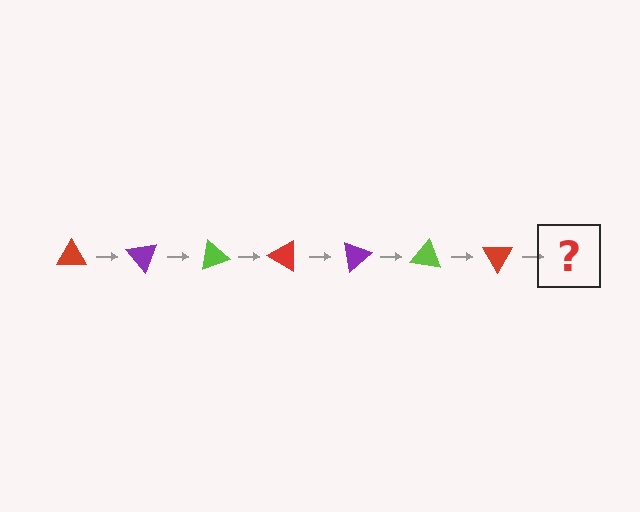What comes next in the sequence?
The next element should be a purple triangle, rotated 350 degrees from the start.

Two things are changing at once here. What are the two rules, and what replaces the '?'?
The two rules are that it rotates 50 degrees each step and the color cycles through red, purple, and lime. The '?' should be a purple triangle, rotated 350 degrees from the start.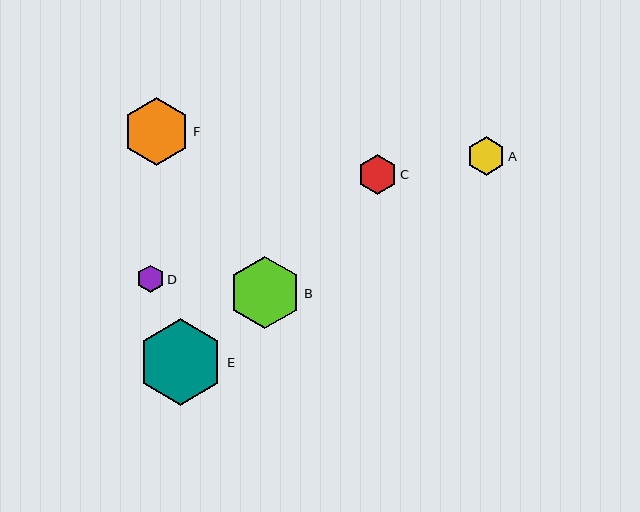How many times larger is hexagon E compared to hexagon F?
Hexagon E is approximately 1.3 times the size of hexagon F.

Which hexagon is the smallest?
Hexagon D is the smallest with a size of approximately 27 pixels.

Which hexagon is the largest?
Hexagon E is the largest with a size of approximately 86 pixels.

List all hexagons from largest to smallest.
From largest to smallest: E, B, F, C, A, D.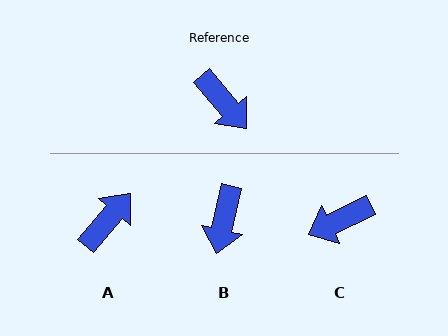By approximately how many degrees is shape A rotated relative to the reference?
Approximately 99 degrees counter-clockwise.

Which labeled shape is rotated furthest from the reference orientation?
C, about 105 degrees away.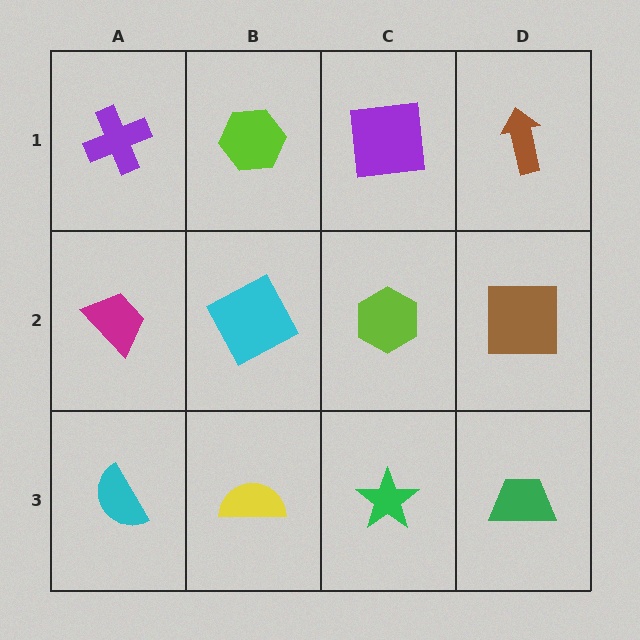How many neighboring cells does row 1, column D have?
2.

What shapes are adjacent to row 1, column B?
A cyan square (row 2, column B), a purple cross (row 1, column A), a purple square (row 1, column C).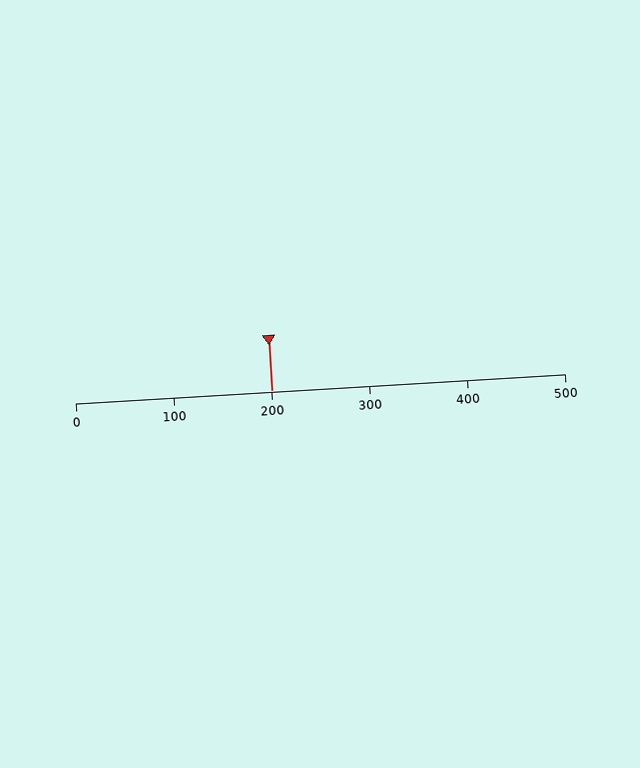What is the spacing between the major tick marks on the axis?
The major ticks are spaced 100 apart.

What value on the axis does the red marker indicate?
The marker indicates approximately 200.